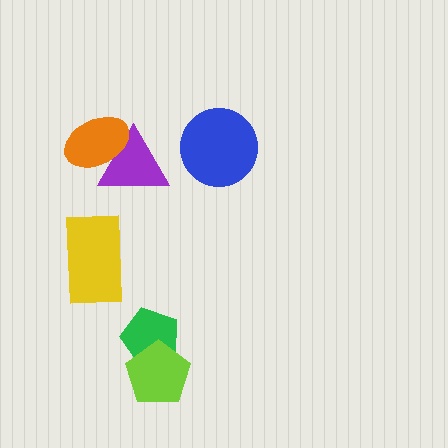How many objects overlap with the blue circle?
0 objects overlap with the blue circle.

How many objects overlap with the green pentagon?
1 object overlaps with the green pentagon.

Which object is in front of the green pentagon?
The lime pentagon is in front of the green pentagon.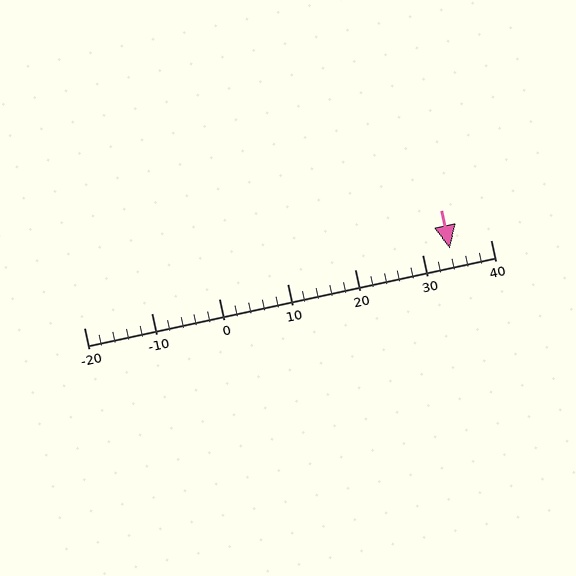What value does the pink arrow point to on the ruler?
The pink arrow points to approximately 34.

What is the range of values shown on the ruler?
The ruler shows values from -20 to 40.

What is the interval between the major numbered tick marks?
The major tick marks are spaced 10 units apart.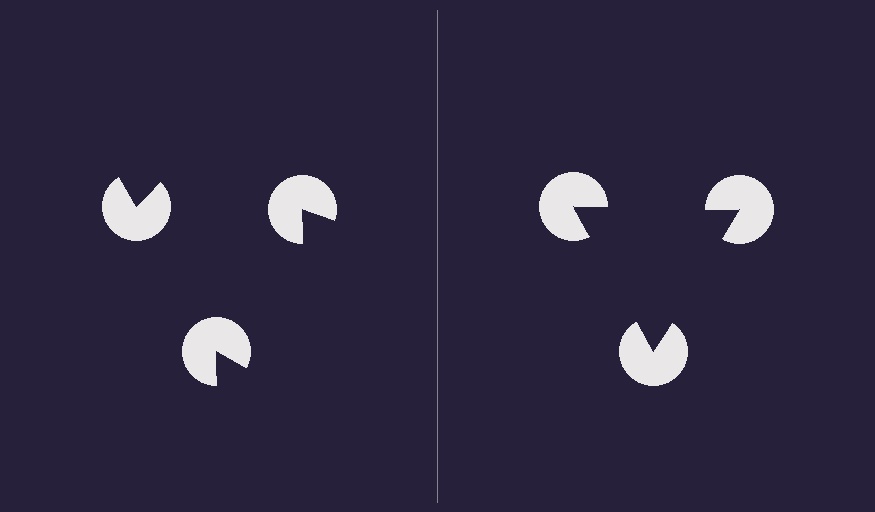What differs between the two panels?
The pac-man discs are positioned identically on both sides; only the wedge orientations differ. On the right they align to a triangle; on the left they are misaligned.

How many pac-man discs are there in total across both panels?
6 — 3 on each side.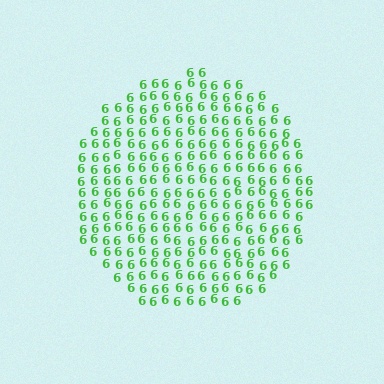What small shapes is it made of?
It is made of small digit 6's.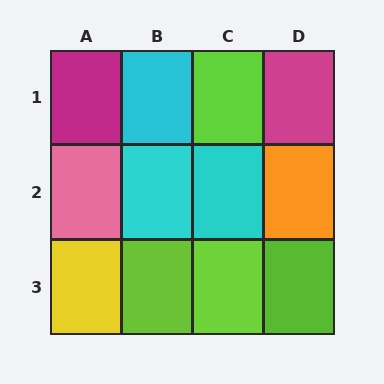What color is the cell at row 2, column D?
Orange.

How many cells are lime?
4 cells are lime.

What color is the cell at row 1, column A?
Magenta.